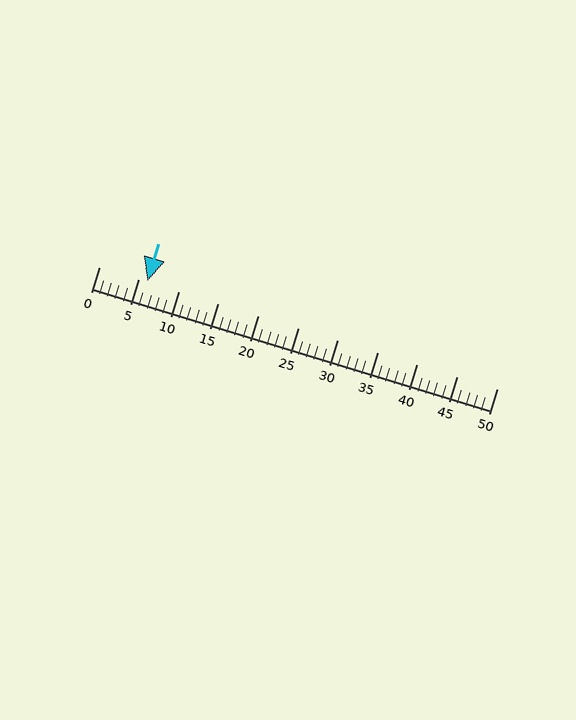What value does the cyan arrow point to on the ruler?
The cyan arrow points to approximately 6.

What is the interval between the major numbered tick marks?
The major tick marks are spaced 5 units apart.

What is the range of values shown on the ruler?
The ruler shows values from 0 to 50.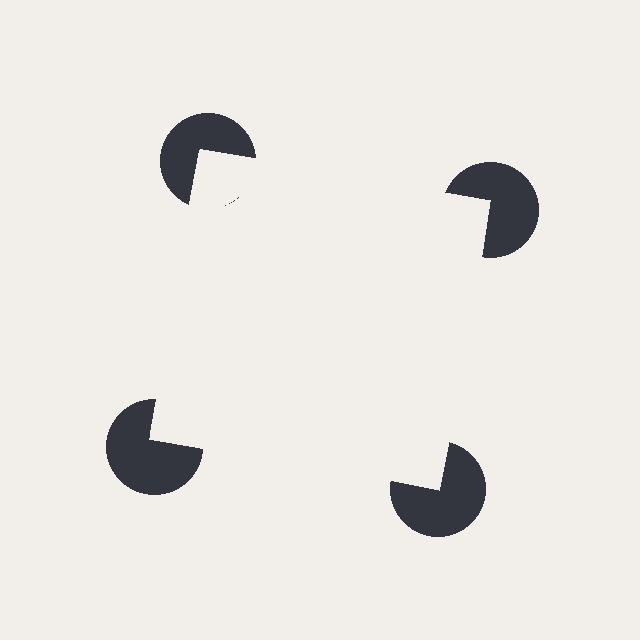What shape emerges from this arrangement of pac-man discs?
An illusory square — its edges are inferred from the aligned wedge cuts in the pac-man discs, not physically drawn.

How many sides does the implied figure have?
4 sides.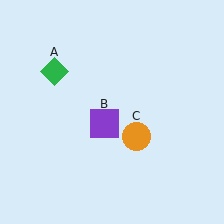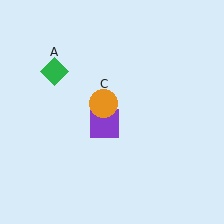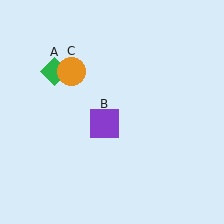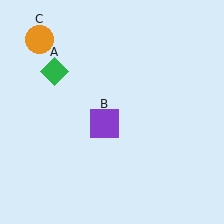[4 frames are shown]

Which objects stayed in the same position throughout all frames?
Green diamond (object A) and purple square (object B) remained stationary.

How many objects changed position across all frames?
1 object changed position: orange circle (object C).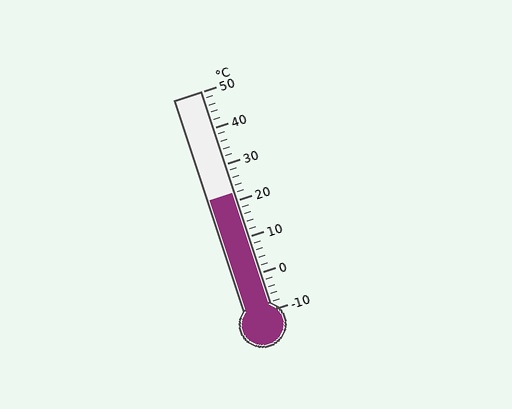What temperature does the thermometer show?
The thermometer shows approximately 22°C.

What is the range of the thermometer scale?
The thermometer scale ranges from -10°C to 50°C.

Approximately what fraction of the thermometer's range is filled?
The thermometer is filled to approximately 55% of its range.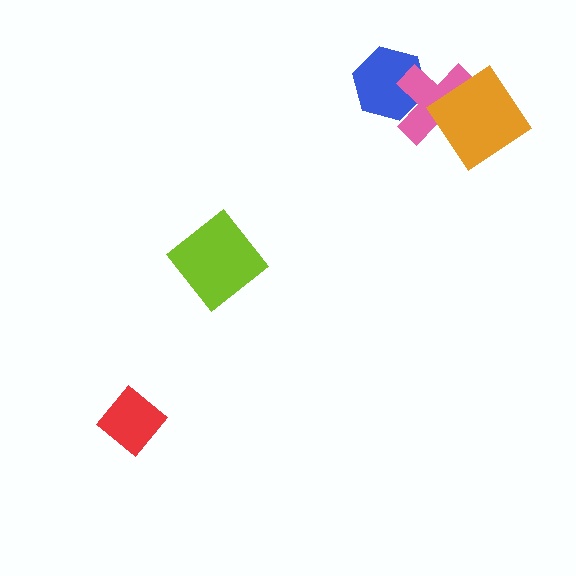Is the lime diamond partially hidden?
No, no other shape covers it.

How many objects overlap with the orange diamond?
1 object overlaps with the orange diamond.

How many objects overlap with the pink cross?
2 objects overlap with the pink cross.